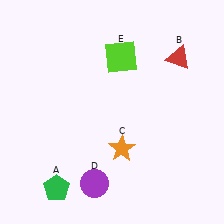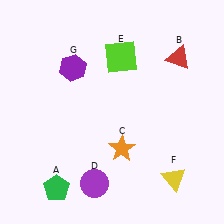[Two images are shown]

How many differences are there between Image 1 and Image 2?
There are 2 differences between the two images.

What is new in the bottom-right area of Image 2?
A yellow triangle (F) was added in the bottom-right area of Image 2.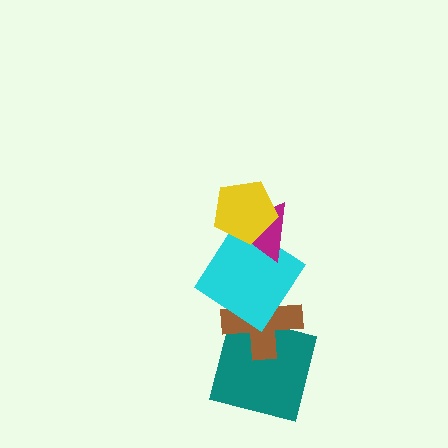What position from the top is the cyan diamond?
The cyan diamond is 3rd from the top.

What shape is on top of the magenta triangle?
The yellow pentagon is on top of the magenta triangle.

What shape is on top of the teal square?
The brown cross is on top of the teal square.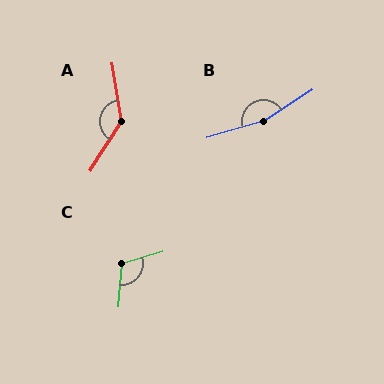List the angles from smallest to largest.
C (112°), A (138°), B (162°).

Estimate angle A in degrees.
Approximately 138 degrees.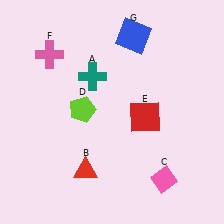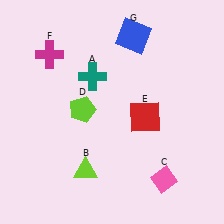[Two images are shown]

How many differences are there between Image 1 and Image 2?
There are 2 differences between the two images.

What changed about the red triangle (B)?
In Image 1, B is red. In Image 2, it changed to lime.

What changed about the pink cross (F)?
In Image 1, F is pink. In Image 2, it changed to magenta.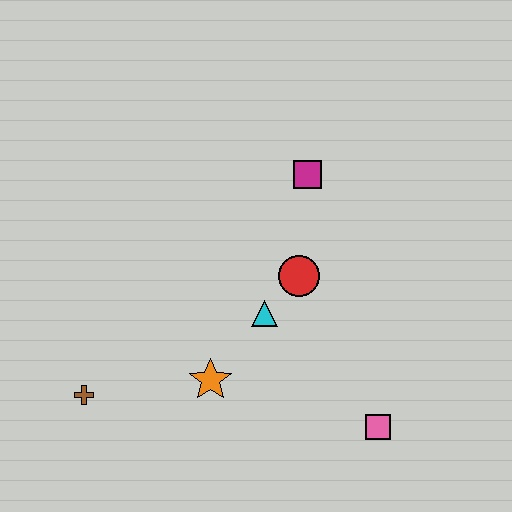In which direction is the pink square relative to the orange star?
The pink square is to the right of the orange star.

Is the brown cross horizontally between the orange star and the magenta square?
No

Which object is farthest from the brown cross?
The magenta square is farthest from the brown cross.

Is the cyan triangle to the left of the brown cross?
No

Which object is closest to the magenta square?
The red circle is closest to the magenta square.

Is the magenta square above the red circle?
Yes